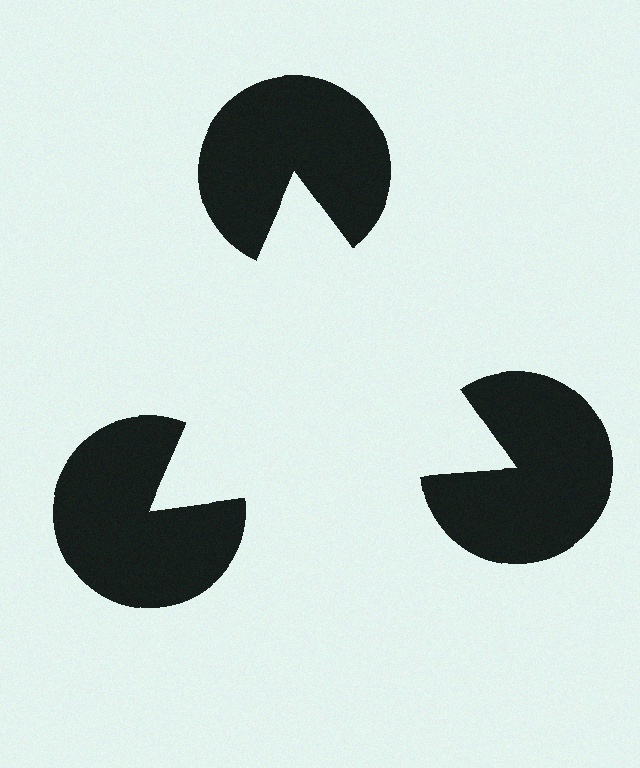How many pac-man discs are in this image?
There are 3 — one at each vertex of the illusory triangle.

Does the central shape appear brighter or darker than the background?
It typically appears slightly brighter than the background, even though no actual brightness change is drawn.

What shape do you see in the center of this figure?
An illusory triangle — its edges are inferred from the aligned wedge cuts in the pac-man discs, not physically drawn.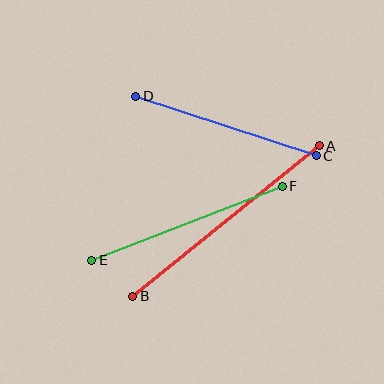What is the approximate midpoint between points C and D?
The midpoint is at approximately (226, 126) pixels.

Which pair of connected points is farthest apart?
Points A and B are farthest apart.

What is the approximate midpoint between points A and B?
The midpoint is at approximately (226, 221) pixels.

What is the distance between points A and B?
The distance is approximately 239 pixels.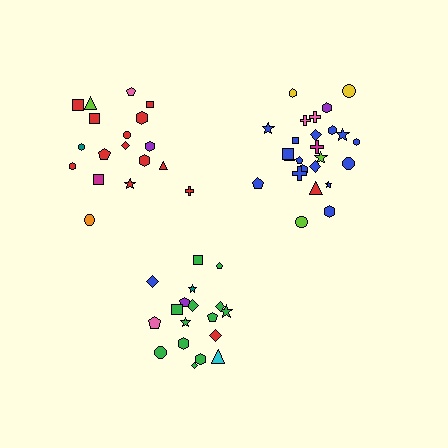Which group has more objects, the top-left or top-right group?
The top-right group.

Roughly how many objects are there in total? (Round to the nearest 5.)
Roughly 60 objects in total.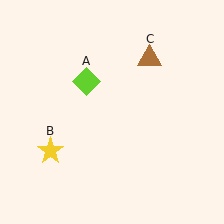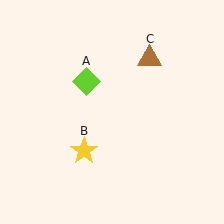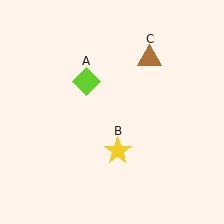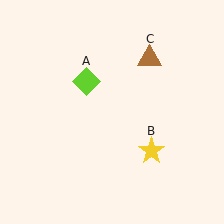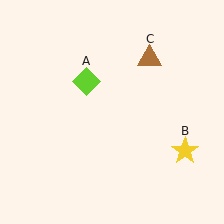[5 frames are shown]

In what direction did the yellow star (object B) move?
The yellow star (object B) moved right.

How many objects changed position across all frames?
1 object changed position: yellow star (object B).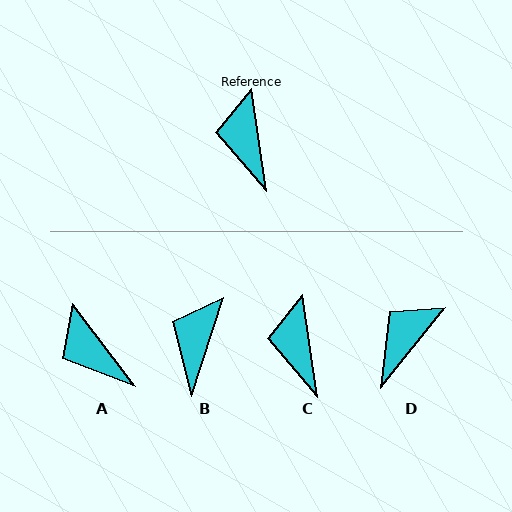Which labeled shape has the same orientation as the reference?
C.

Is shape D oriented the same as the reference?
No, it is off by about 47 degrees.